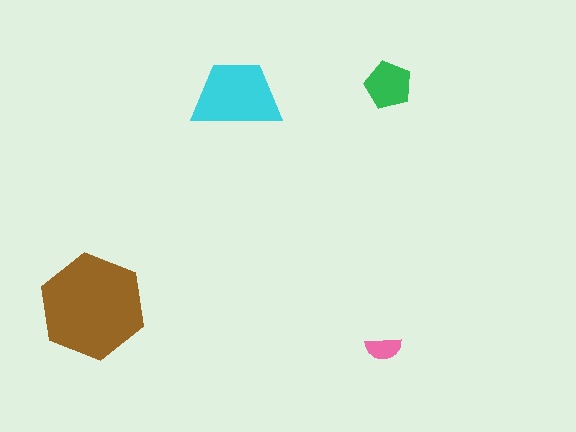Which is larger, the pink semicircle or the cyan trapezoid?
The cyan trapezoid.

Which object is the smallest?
The pink semicircle.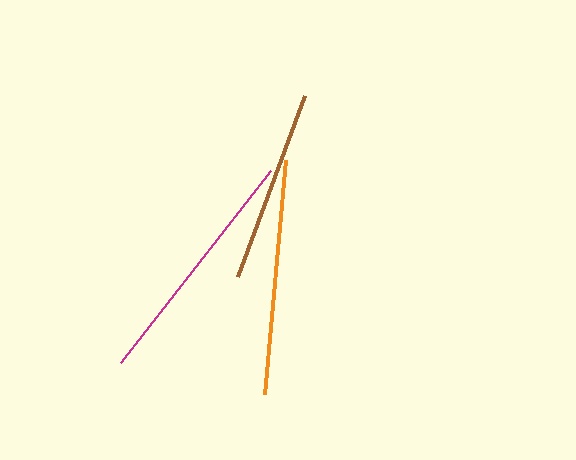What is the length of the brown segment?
The brown segment is approximately 193 pixels long.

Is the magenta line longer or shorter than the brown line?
The magenta line is longer than the brown line.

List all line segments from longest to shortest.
From longest to shortest: magenta, orange, brown.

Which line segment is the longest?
The magenta line is the longest at approximately 244 pixels.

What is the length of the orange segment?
The orange segment is approximately 234 pixels long.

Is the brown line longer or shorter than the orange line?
The orange line is longer than the brown line.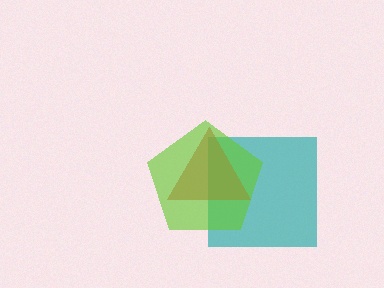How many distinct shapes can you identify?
There are 3 distinct shapes: a teal square, a red triangle, a lime pentagon.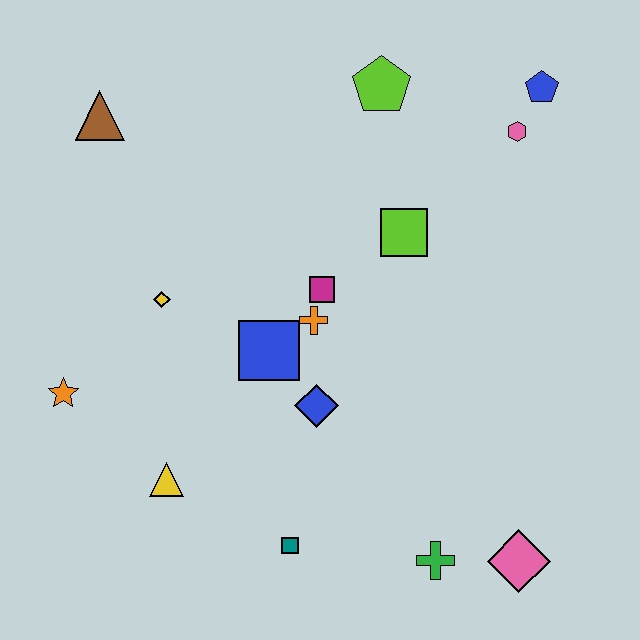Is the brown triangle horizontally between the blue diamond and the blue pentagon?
No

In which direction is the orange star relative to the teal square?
The orange star is to the left of the teal square.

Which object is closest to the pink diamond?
The green cross is closest to the pink diamond.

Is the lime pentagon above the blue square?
Yes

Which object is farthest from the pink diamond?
The brown triangle is farthest from the pink diamond.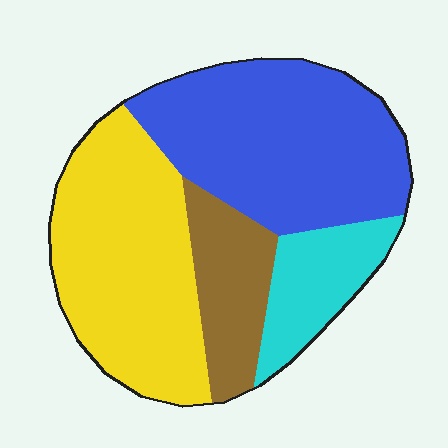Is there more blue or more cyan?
Blue.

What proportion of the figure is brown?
Brown covers 14% of the figure.